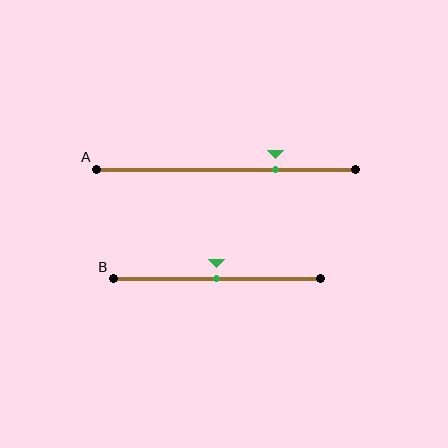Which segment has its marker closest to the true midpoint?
Segment B has its marker closest to the true midpoint.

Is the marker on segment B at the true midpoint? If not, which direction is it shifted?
Yes, the marker on segment B is at the true midpoint.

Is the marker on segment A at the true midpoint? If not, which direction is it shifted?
No, the marker on segment A is shifted to the right by about 19% of the segment length.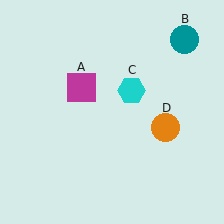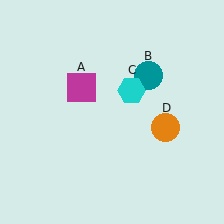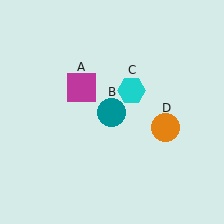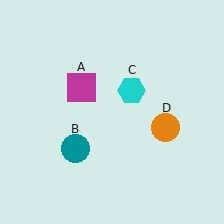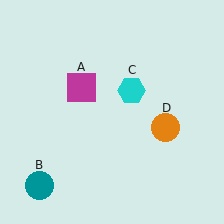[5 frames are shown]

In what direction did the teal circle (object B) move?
The teal circle (object B) moved down and to the left.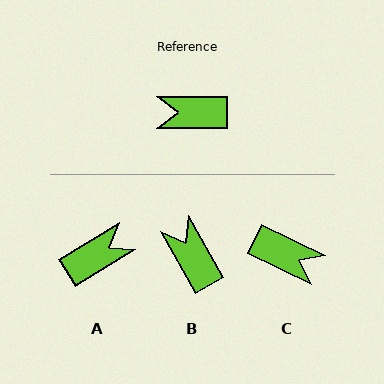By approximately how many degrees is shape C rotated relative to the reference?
Approximately 154 degrees counter-clockwise.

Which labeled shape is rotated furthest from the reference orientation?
C, about 154 degrees away.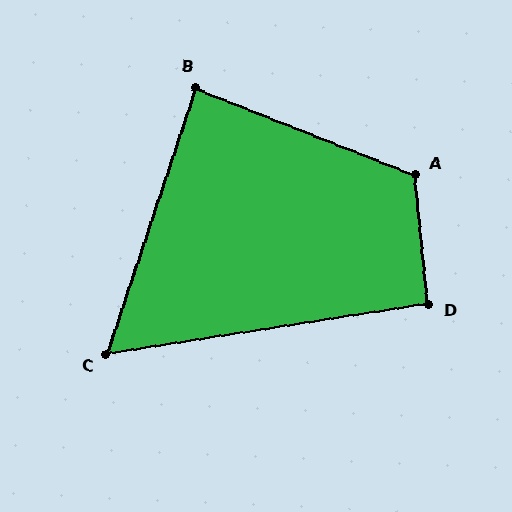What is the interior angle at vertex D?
Approximately 93 degrees (approximately right).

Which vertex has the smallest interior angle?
C, at approximately 63 degrees.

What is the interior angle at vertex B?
Approximately 87 degrees (approximately right).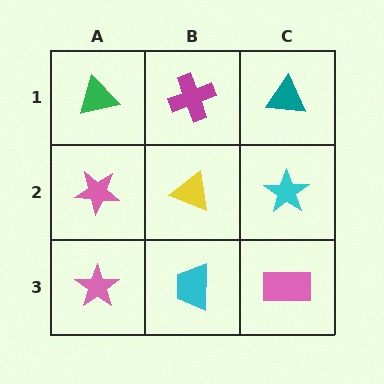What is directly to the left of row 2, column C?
A yellow triangle.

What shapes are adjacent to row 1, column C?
A cyan star (row 2, column C), a magenta cross (row 1, column B).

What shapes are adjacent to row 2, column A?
A green triangle (row 1, column A), a pink star (row 3, column A), a yellow triangle (row 2, column B).